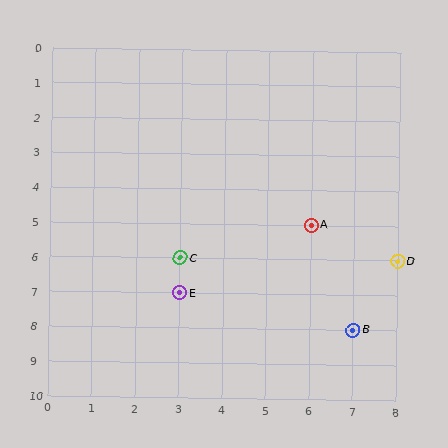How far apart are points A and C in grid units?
Points A and C are 3 columns and 1 row apart (about 3.2 grid units diagonally).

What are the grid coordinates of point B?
Point B is at grid coordinates (7, 8).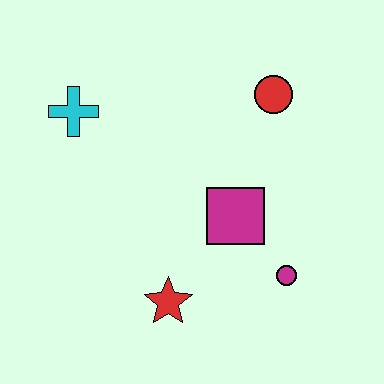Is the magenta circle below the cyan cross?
Yes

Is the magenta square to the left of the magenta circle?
Yes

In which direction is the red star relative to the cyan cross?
The red star is below the cyan cross.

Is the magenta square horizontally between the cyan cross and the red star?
No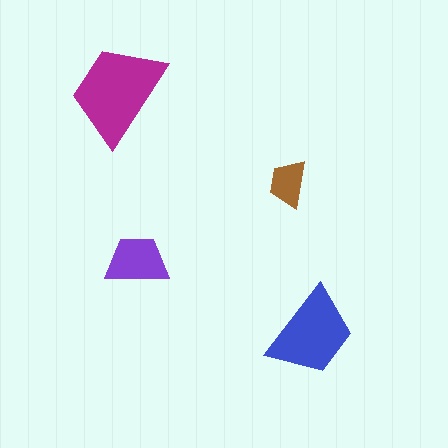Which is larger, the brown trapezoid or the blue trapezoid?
The blue one.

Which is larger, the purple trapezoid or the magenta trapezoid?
The magenta one.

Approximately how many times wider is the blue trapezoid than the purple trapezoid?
About 1.5 times wider.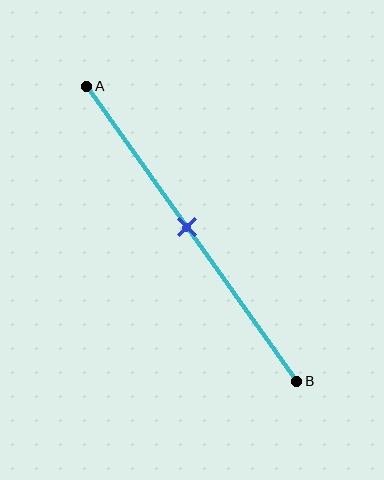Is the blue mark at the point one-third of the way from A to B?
No, the mark is at about 50% from A, not at the 33% one-third point.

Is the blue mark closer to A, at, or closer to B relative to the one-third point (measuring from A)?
The blue mark is closer to point B than the one-third point of segment AB.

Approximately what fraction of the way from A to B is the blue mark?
The blue mark is approximately 50% of the way from A to B.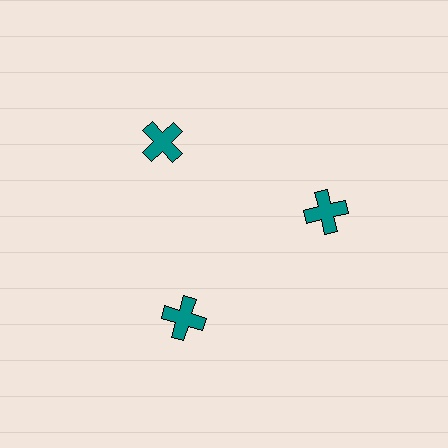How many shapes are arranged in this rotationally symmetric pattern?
There are 3 shapes, arranged in 3 groups of 1.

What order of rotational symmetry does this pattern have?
This pattern has 3-fold rotational symmetry.